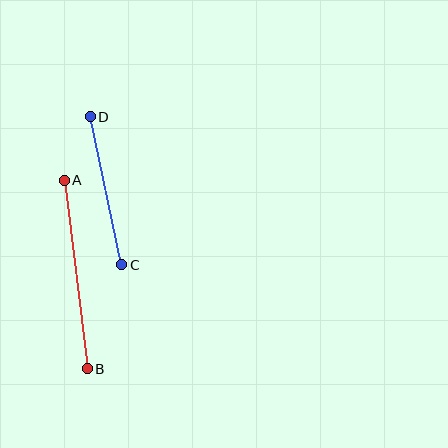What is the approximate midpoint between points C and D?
The midpoint is at approximately (106, 191) pixels.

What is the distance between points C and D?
The distance is approximately 151 pixels.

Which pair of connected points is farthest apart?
Points A and B are farthest apart.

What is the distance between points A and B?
The distance is approximately 190 pixels.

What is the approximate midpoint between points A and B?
The midpoint is at approximately (76, 275) pixels.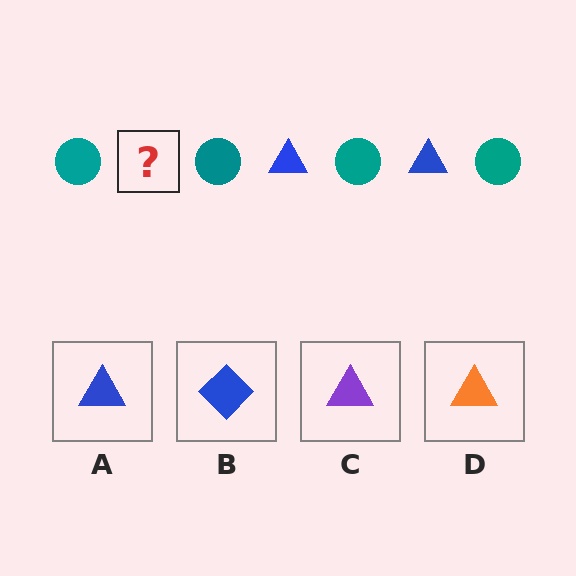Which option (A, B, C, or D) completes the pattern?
A.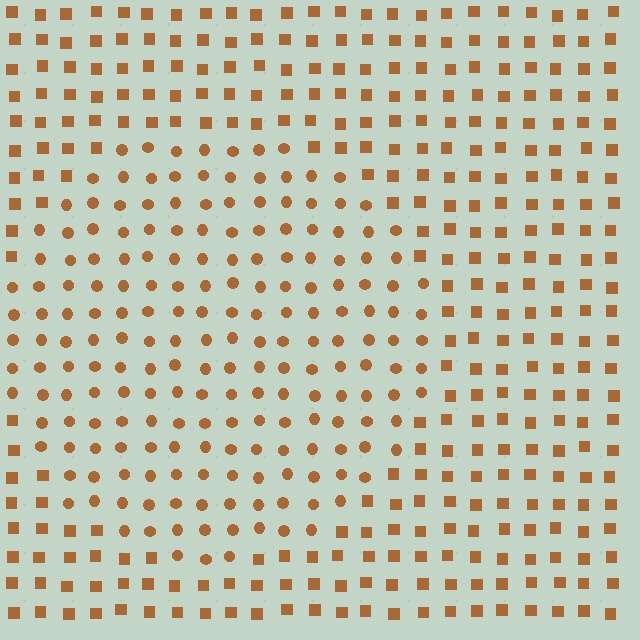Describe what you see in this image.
The image is filled with small brown elements arranged in a uniform grid. A circle-shaped region contains circles, while the surrounding area contains squares. The boundary is defined purely by the change in element shape.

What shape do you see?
I see a circle.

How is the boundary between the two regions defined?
The boundary is defined by a change in element shape: circles inside vs. squares outside. All elements share the same color and spacing.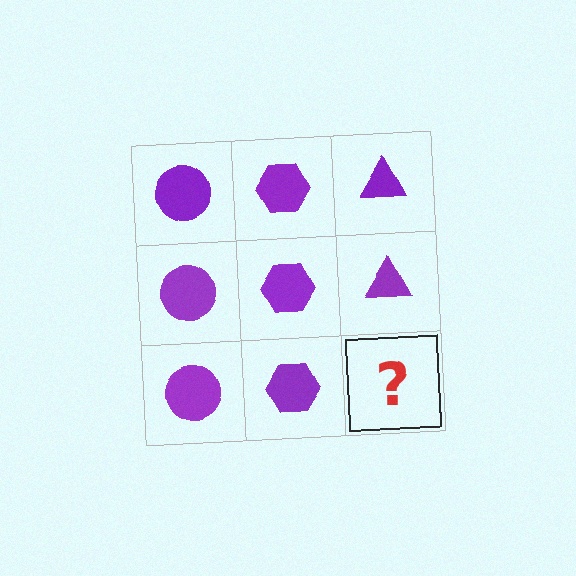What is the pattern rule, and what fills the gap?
The rule is that each column has a consistent shape. The gap should be filled with a purple triangle.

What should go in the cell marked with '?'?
The missing cell should contain a purple triangle.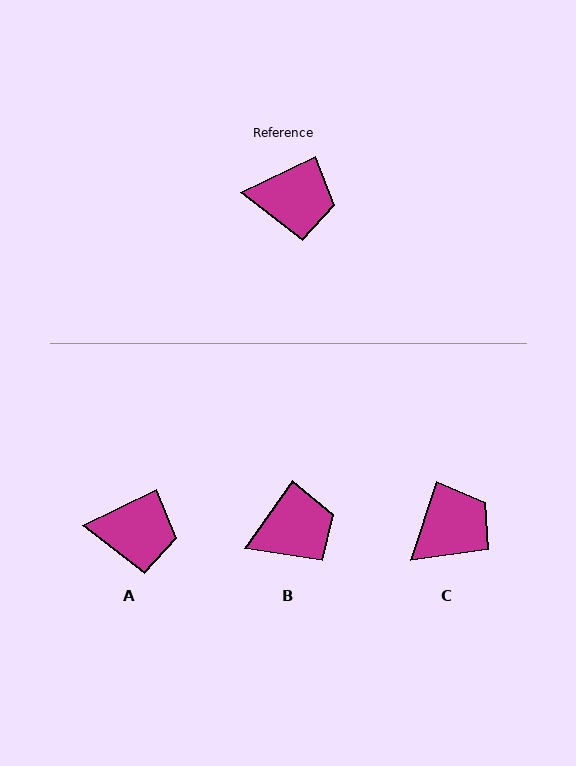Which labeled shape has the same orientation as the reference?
A.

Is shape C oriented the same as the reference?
No, it is off by about 46 degrees.